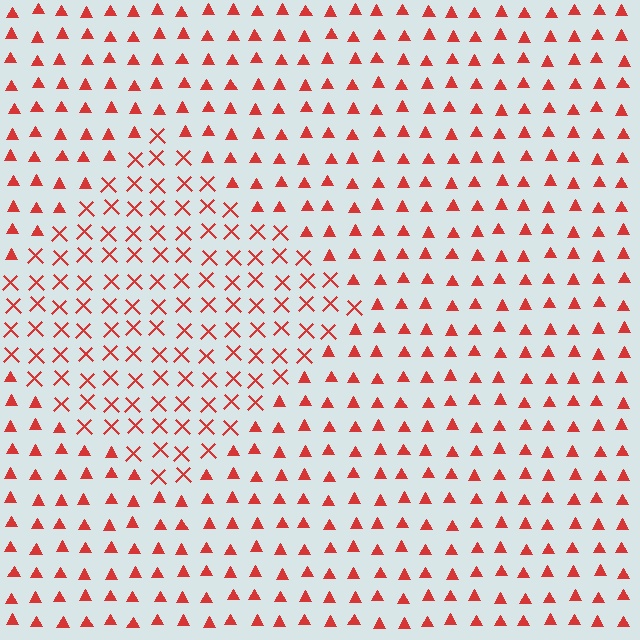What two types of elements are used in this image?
The image uses X marks inside the diamond region and triangles outside it.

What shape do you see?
I see a diamond.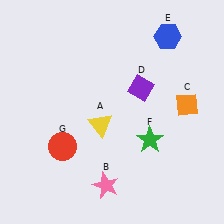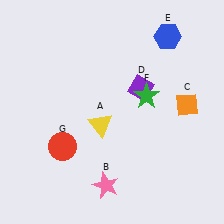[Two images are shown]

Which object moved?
The green star (F) moved up.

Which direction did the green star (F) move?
The green star (F) moved up.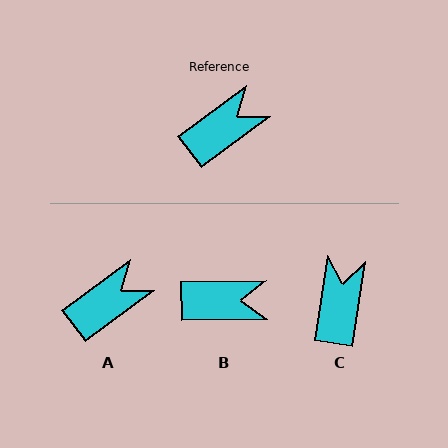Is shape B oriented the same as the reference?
No, it is off by about 36 degrees.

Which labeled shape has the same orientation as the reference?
A.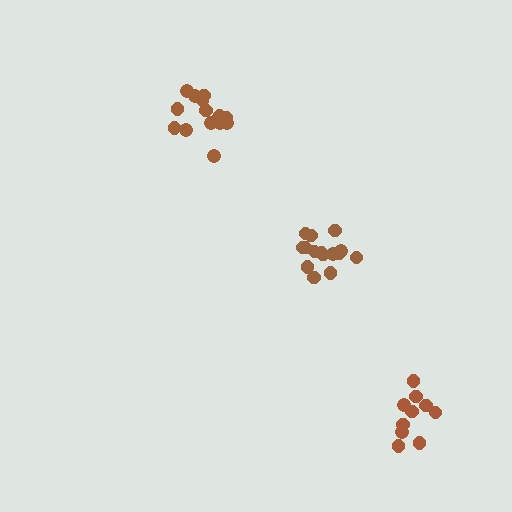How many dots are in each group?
Group 1: 16 dots, Group 2: 16 dots, Group 3: 10 dots (42 total).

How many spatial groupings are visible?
There are 3 spatial groupings.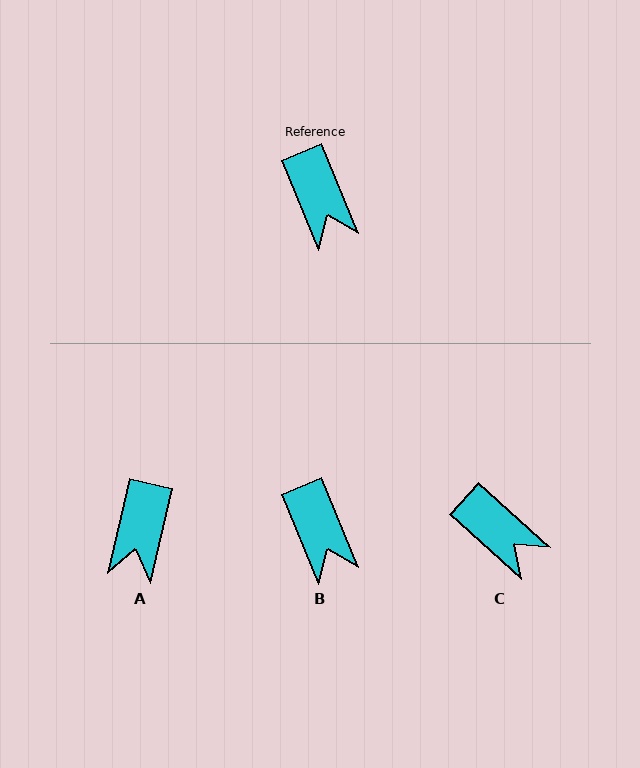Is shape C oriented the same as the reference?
No, it is off by about 26 degrees.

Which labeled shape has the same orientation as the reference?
B.